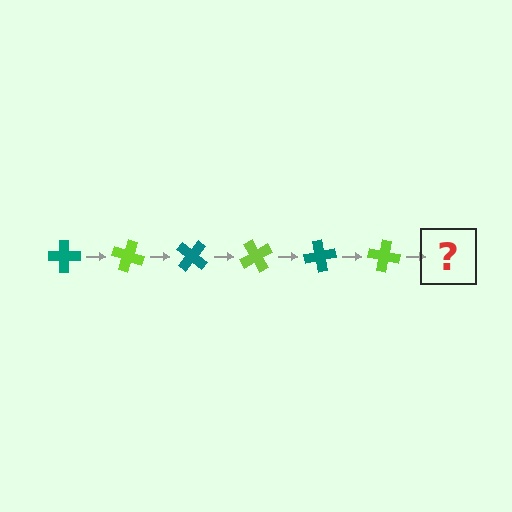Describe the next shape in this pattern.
It should be a teal cross, rotated 120 degrees from the start.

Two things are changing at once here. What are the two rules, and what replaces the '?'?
The two rules are that it rotates 20 degrees each step and the color cycles through teal and lime. The '?' should be a teal cross, rotated 120 degrees from the start.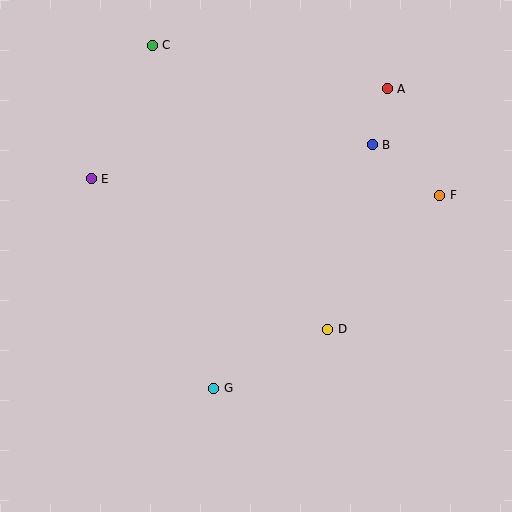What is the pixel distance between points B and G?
The distance between B and G is 291 pixels.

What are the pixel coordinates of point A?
Point A is at (387, 89).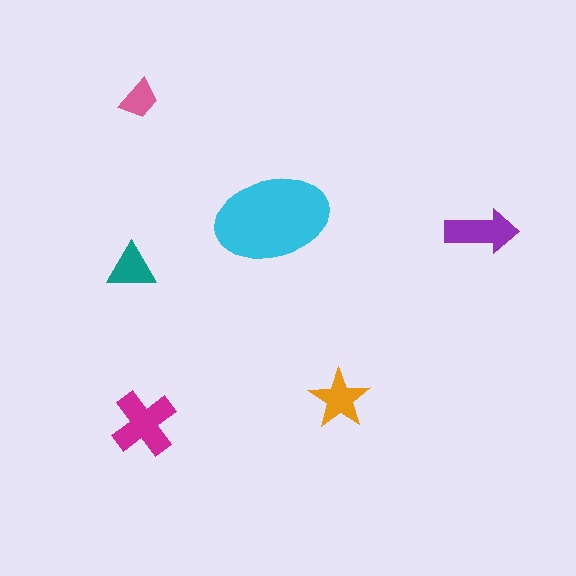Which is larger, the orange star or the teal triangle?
The orange star.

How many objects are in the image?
There are 6 objects in the image.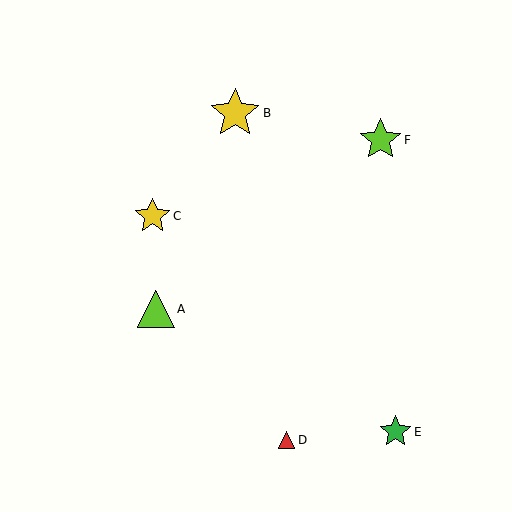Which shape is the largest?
The yellow star (labeled B) is the largest.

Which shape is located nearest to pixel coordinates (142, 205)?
The yellow star (labeled C) at (153, 216) is nearest to that location.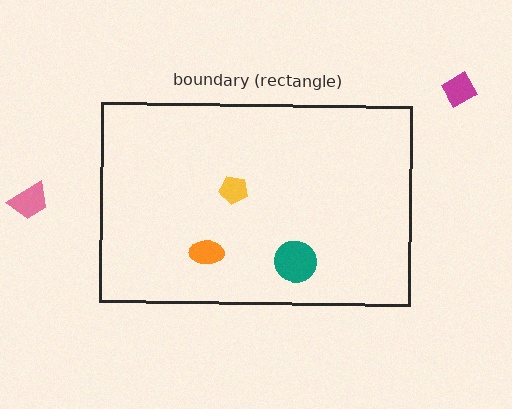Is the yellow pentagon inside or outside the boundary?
Inside.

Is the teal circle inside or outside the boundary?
Inside.